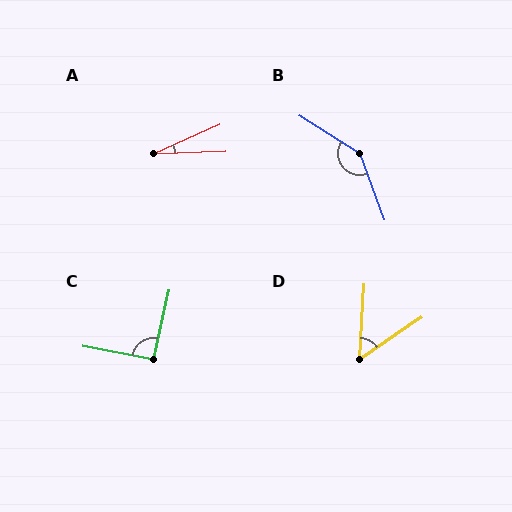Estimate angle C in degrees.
Approximately 91 degrees.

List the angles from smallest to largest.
A (22°), D (52°), C (91°), B (143°).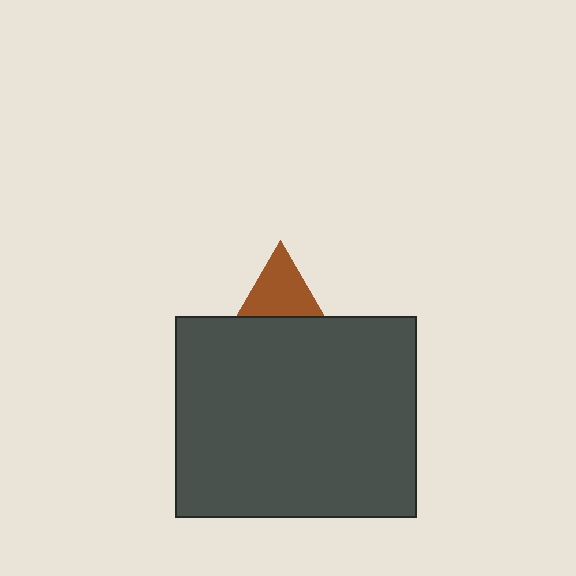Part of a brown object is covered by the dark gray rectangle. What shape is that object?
It is a triangle.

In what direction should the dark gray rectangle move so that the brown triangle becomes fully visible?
The dark gray rectangle should move down. That is the shortest direction to clear the overlap and leave the brown triangle fully visible.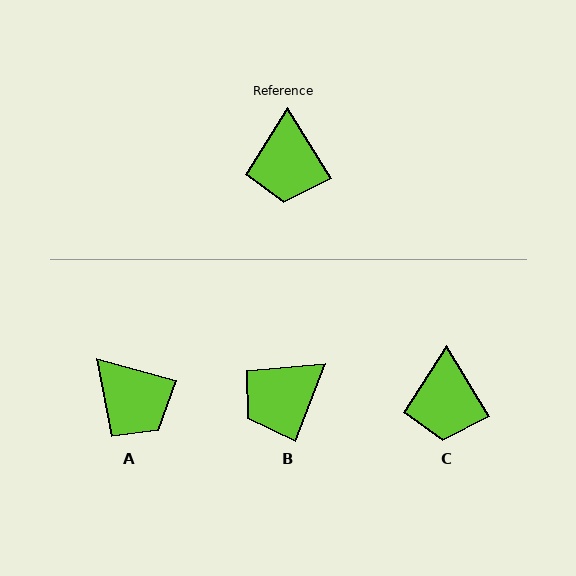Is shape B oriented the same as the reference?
No, it is off by about 53 degrees.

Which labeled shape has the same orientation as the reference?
C.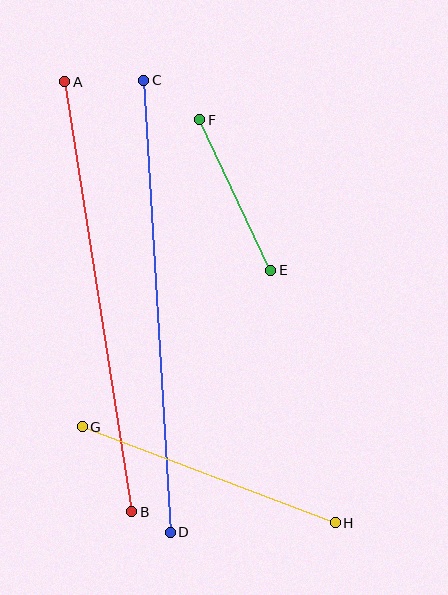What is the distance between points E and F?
The distance is approximately 166 pixels.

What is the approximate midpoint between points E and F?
The midpoint is at approximately (235, 195) pixels.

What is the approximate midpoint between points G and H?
The midpoint is at approximately (209, 475) pixels.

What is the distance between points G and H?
The distance is approximately 270 pixels.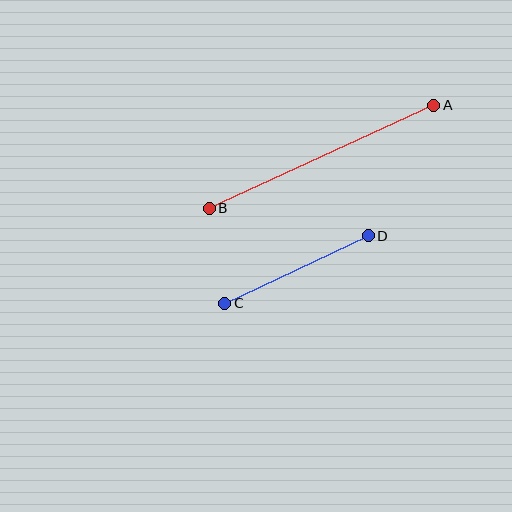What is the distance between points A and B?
The distance is approximately 247 pixels.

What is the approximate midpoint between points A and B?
The midpoint is at approximately (321, 157) pixels.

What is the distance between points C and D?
The distance is approximately 159 pixels.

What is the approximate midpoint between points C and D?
The midpoint is at approximately (297, 269) pixels.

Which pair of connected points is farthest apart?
Points A and B are farthest apart.